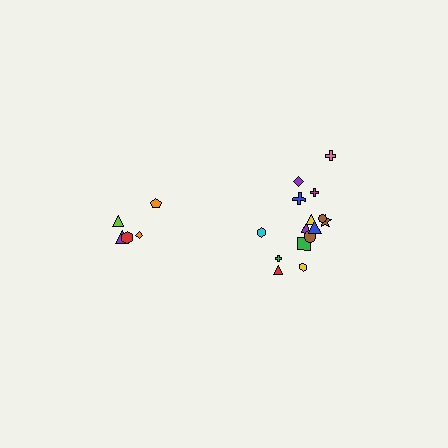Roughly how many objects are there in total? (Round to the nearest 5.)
Roughly 20 objects in total.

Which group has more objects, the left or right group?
The right group.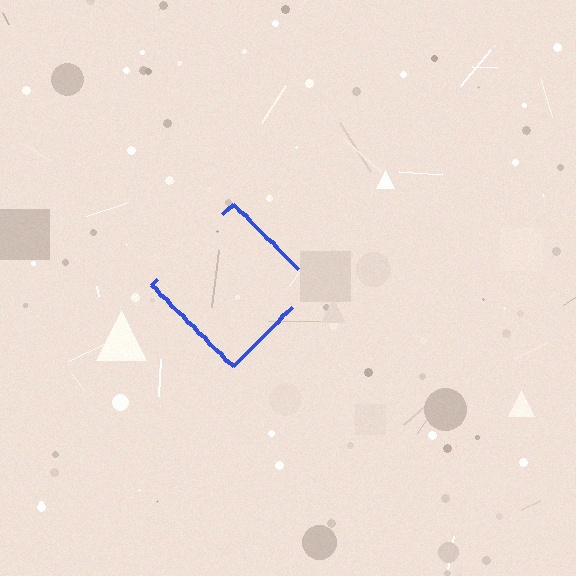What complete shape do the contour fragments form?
The contour fragments form a diamond.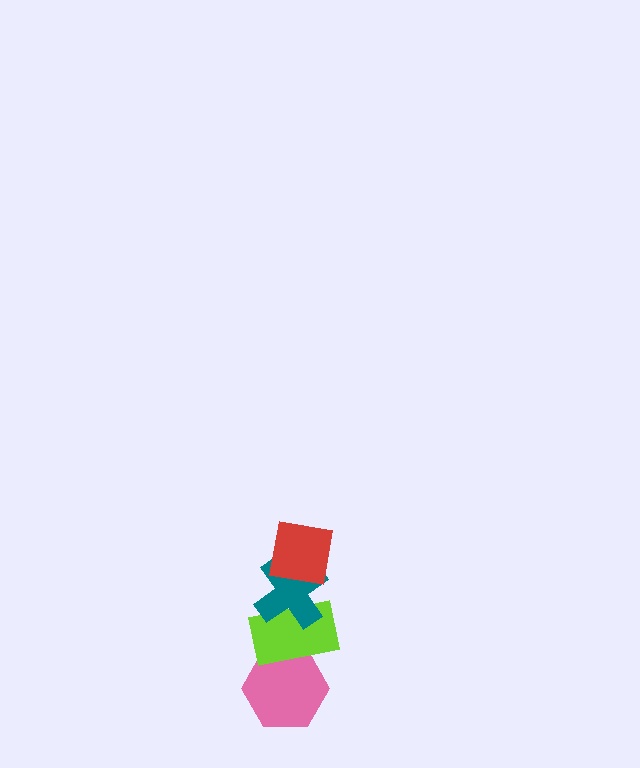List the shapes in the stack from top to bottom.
From top to bottom: the red square, the teal cross, the lime rectangle, the pink hexagon.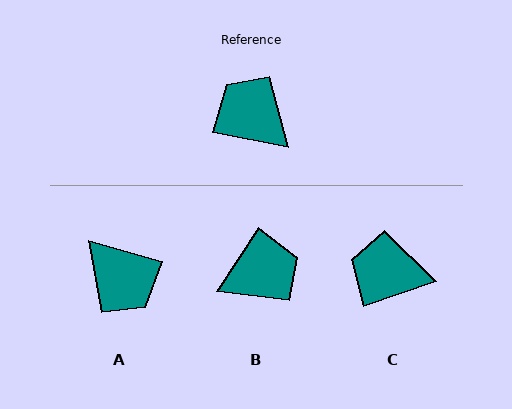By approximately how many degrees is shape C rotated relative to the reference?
Approximately 31 degrees counter-clockwise.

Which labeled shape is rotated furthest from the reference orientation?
A, about 175 degrees away.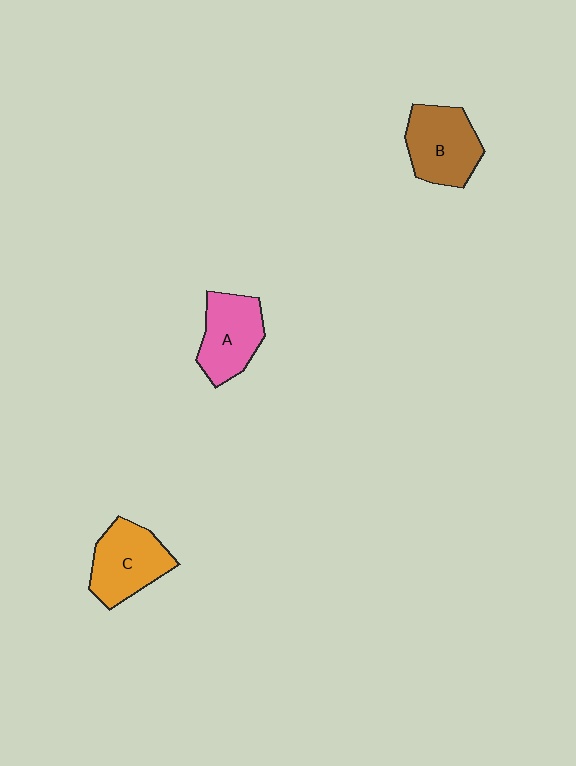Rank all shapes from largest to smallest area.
From largest to smallest: B (brown), C (orange), A (pink).